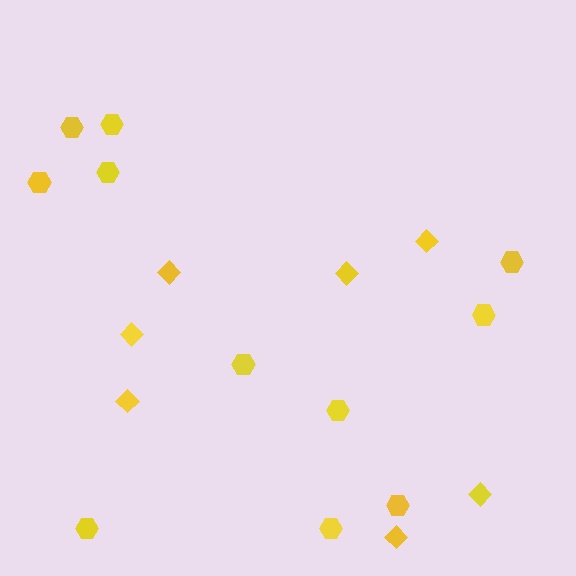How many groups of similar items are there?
There are 2 groups: one group of diamonds (7) and one group of hexagons (11).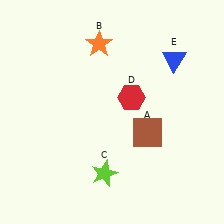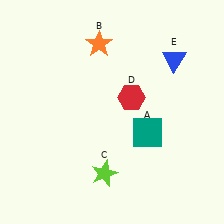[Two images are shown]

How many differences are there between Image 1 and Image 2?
There is 1 difference between the two images.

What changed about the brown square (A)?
In Image 1, A is brown. In Image 2, it changed to teal.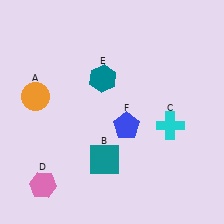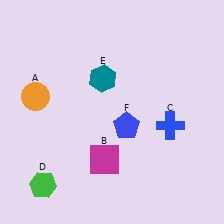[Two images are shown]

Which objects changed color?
B changed from teal to magenta. C changed from cyan to blue. D changed from pink to green.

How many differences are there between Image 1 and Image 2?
There are 3 differences between the two images.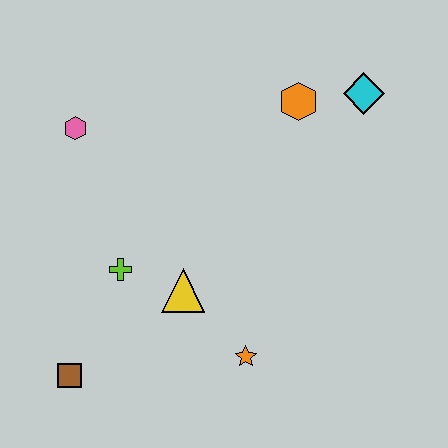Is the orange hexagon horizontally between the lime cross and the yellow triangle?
No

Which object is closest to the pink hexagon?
The lime cross is closest to the pink hexagon.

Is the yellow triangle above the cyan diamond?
No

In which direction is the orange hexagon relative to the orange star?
The orange hexagon is above the orange star.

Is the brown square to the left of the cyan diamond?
Yes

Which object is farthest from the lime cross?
The cyan diamond is farthest from the lime cross.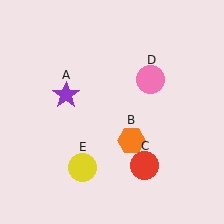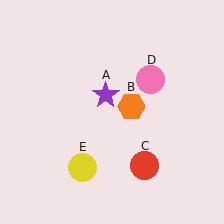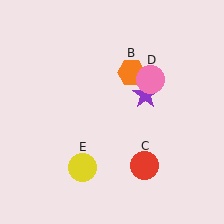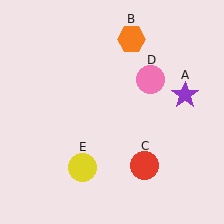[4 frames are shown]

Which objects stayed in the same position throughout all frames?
Red circle (object C) and pink circle (object D) and yellow circle (object E) remained stationary.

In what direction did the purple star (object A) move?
The purple star (object A) moved right.